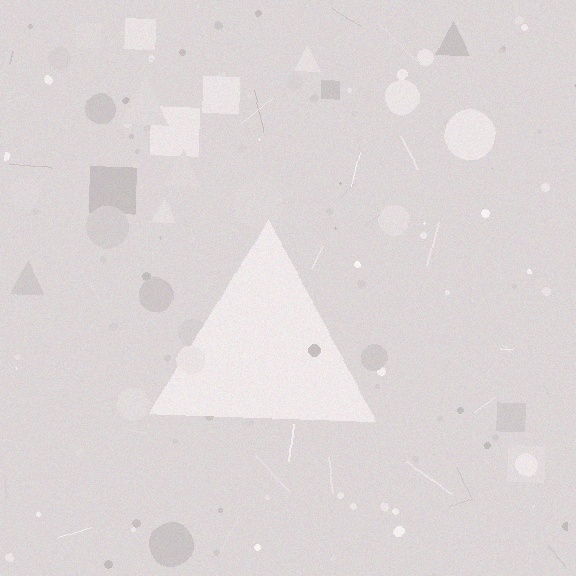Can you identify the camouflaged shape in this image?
The camouflaged shape is a triangle.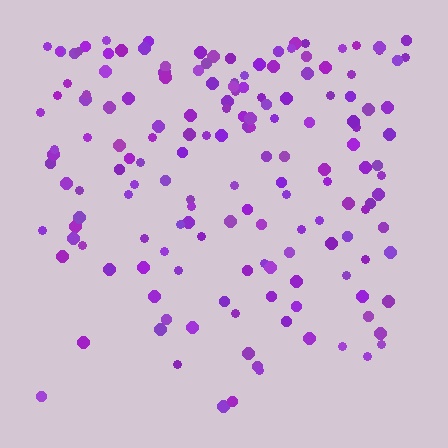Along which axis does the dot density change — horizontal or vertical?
Vertical.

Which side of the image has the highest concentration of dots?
The top.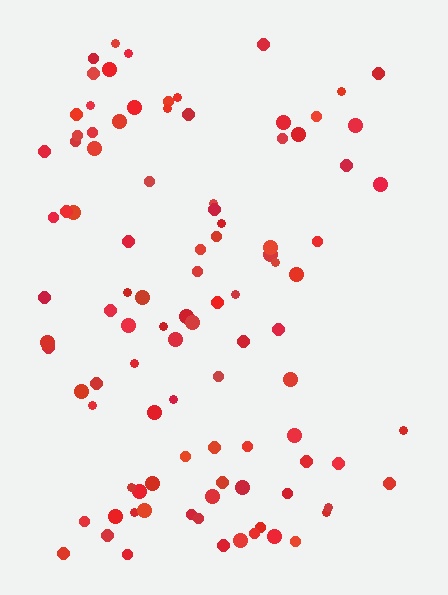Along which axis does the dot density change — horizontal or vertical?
Horizontal.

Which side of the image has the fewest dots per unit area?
The right.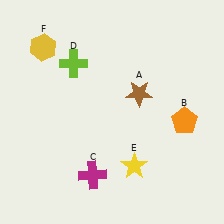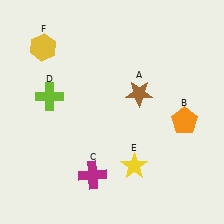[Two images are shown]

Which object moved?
The lime cross (D) moved down.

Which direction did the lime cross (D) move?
The lime cross (D) moved down.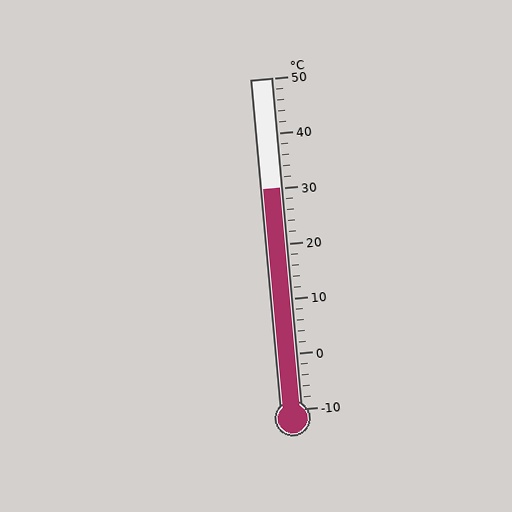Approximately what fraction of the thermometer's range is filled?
The thermometer is filled to approximately 65% of its range.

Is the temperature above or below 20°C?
The temperature is above 20°C.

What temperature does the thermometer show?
The thermometer shows approximately 30°C.